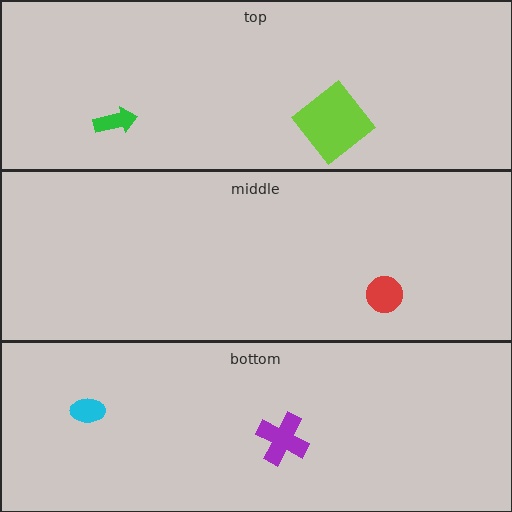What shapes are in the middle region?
The red circle.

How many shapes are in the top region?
2.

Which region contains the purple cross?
The bottom region.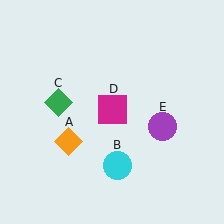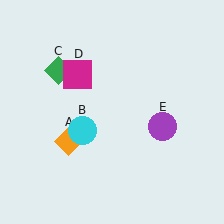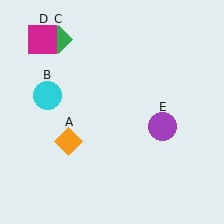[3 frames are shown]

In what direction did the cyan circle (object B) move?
The cyan circle (object B) moved up and to the left.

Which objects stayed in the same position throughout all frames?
Orange diamond (object A) and purple circle (object E) remained stationary.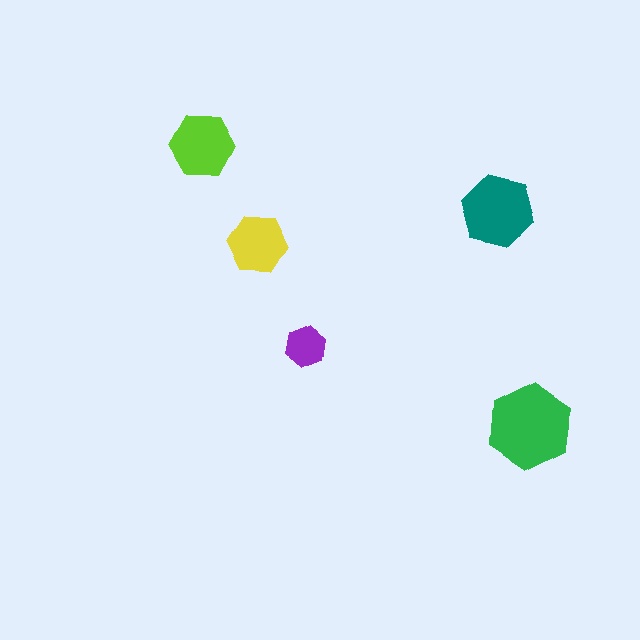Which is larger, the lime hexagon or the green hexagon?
The green one.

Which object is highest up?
The lime hexagon is topmost.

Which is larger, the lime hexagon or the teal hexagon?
The teal one.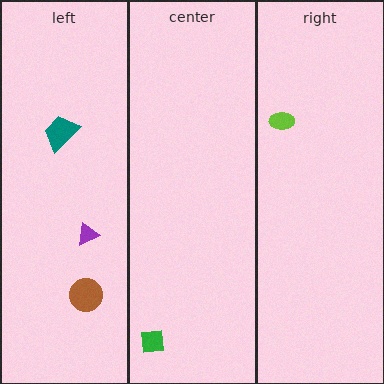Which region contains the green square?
The center region.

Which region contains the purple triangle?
The left region.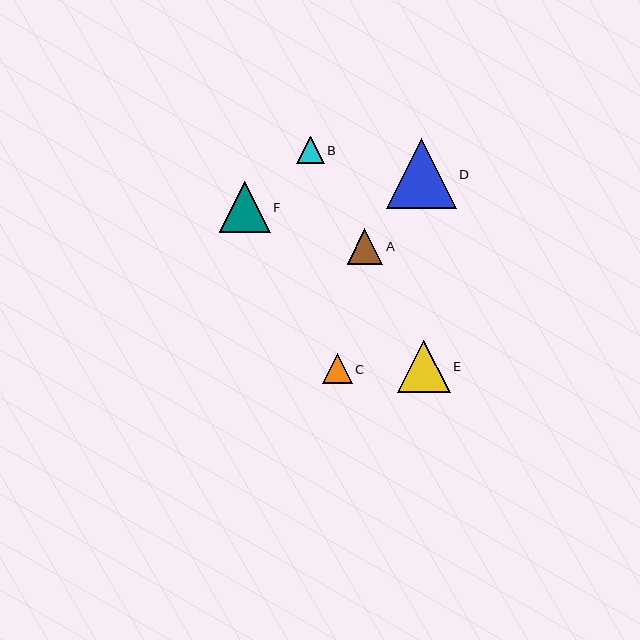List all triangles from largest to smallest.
From largest to smallest: D, E, F, A, C, B.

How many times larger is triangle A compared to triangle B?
Triangle A is approximately 1.3 times the size of triangle B.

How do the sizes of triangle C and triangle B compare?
Triangle C and triangle B are approximately the same size.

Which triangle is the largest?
Triangle D is the largest with a size of approximately 69 pixels.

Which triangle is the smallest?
Triangle B is the smallest with a size of approximately 27 pixels.